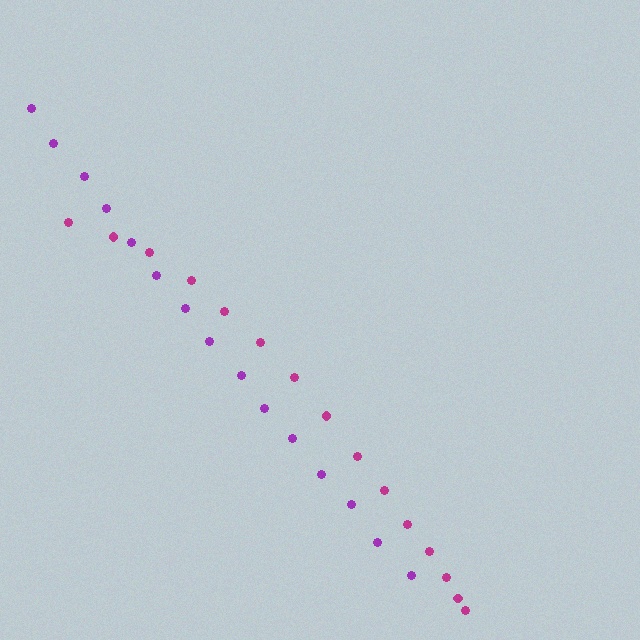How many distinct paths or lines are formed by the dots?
There are 2 distinct paths.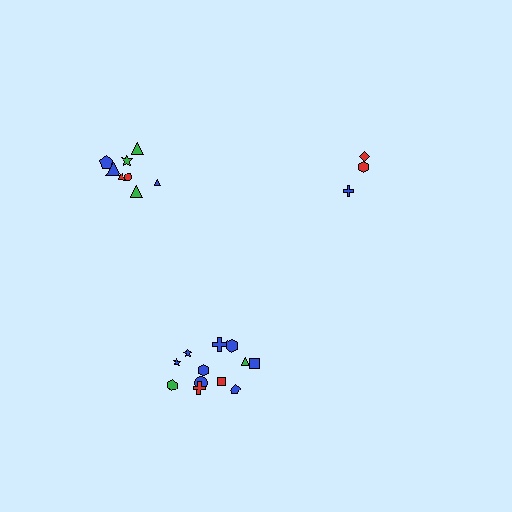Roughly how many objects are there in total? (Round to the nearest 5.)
Roughly 25 objects in total.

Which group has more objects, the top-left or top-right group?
The top-left group.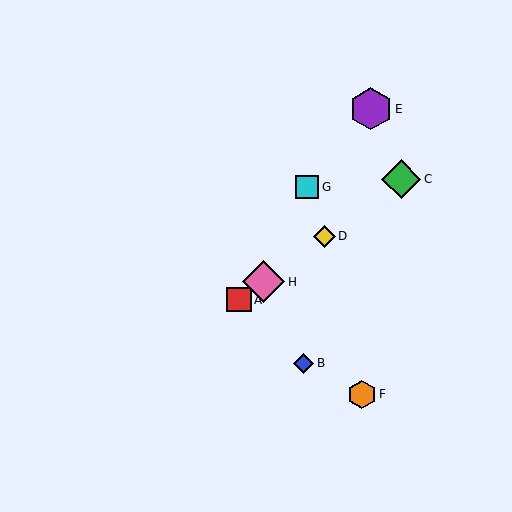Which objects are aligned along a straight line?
Objects A, C, D, H are aligned along a straight line.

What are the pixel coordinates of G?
Object G is at (307, 187).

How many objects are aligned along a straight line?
4 objects (A, C, D, H) are aligned along a straight line.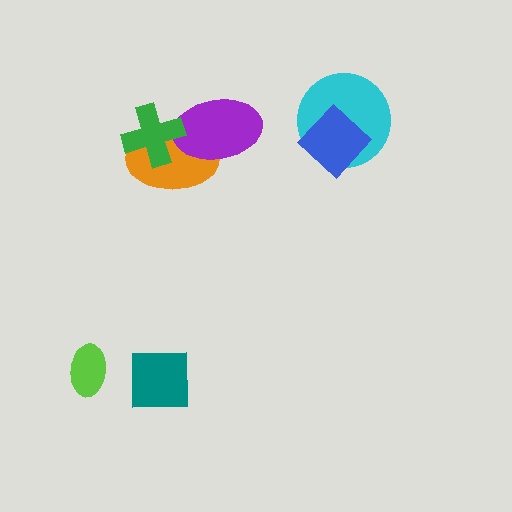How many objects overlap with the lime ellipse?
0 objects overlap with the lime ellipse.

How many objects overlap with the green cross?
2 objects overlap with the green cross.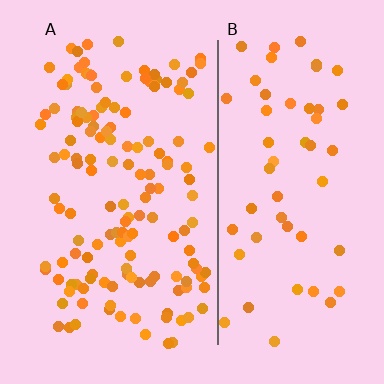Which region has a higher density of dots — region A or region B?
A (the left).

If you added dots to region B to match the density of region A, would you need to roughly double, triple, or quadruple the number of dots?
Approximately triple.